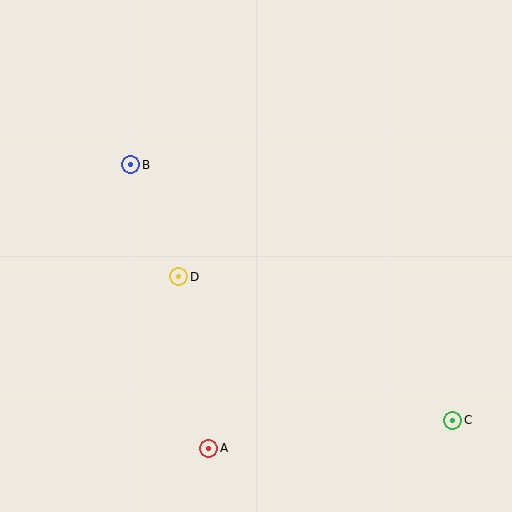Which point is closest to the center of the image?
Point D at (179, 277) is closest to the center.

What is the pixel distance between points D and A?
The distance between D and A is 174 pixels.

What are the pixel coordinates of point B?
Point B is at (131, 165).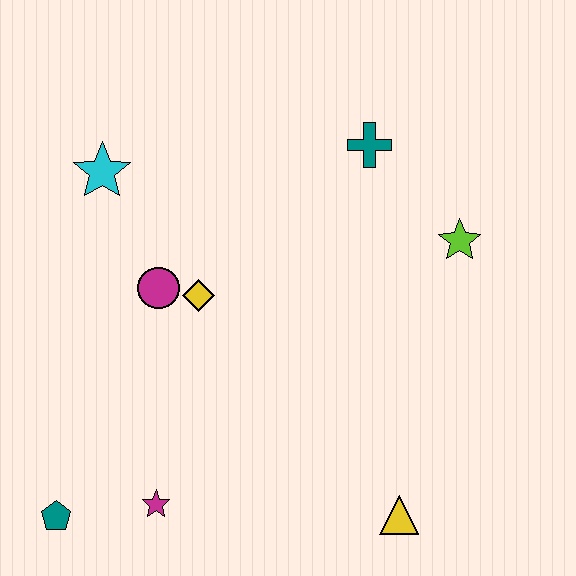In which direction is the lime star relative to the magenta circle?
The lime star is to the right of the magenta circle.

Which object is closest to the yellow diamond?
The magenta circle is closest to the yellow diamond.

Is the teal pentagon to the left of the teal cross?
Yes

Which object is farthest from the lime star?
The teal pentagon is farthest from the lime star.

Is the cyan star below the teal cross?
Yes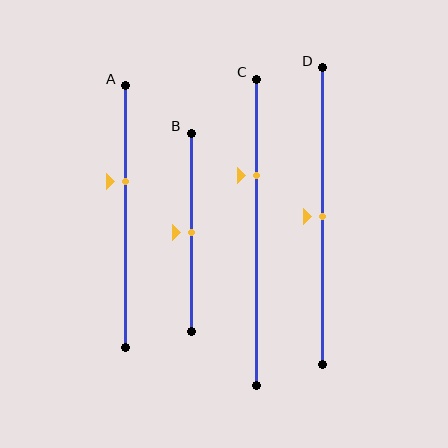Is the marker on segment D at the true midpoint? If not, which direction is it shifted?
Yes, the marker on segment D is at the true midpoint.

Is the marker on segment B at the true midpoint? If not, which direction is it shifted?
Yes, the marker on segment B is at the true midpoint.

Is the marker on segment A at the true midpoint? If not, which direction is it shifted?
No, the marker on segment A is shifted upward by about 13% of the segment length.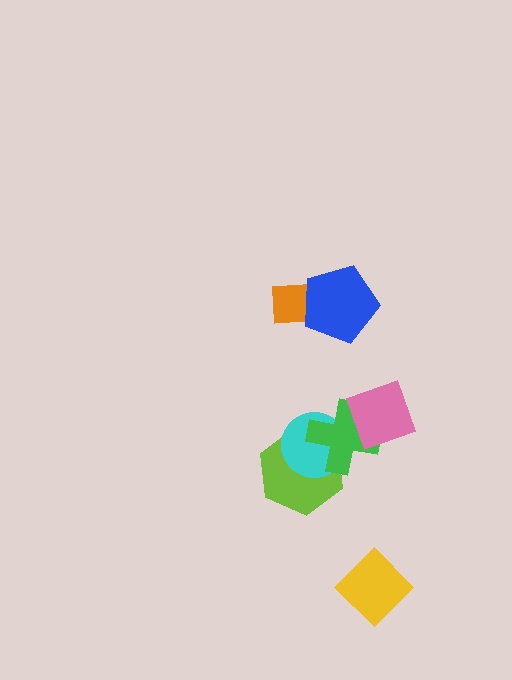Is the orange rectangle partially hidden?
Yes, it is partially covered by another shape.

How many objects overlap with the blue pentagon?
1 object overlaps with the blue pentagon.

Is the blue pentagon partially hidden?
No, no other shape covers it.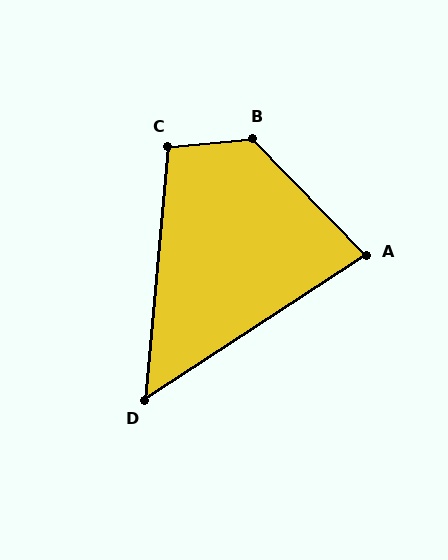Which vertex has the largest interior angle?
B, at approximately 128 degrees.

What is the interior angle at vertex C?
Approximately 101 degrees (obtuse).